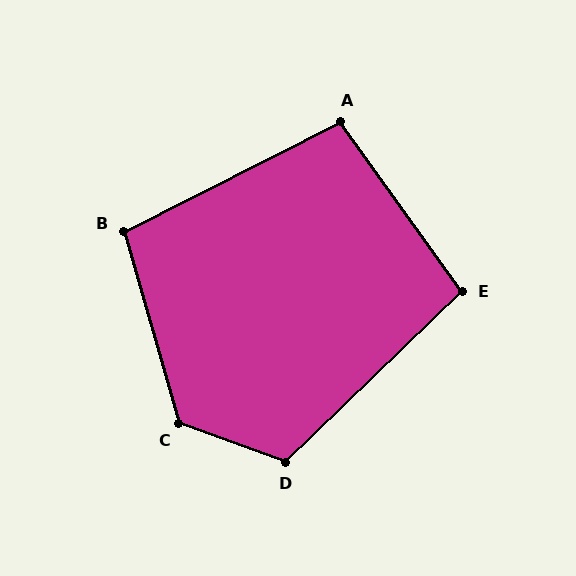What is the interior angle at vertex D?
Approximately 116 degrees (obtuse).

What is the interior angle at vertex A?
Approximately 99 degrees (obtuse).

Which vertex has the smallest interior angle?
E, at approximately 98 degrees.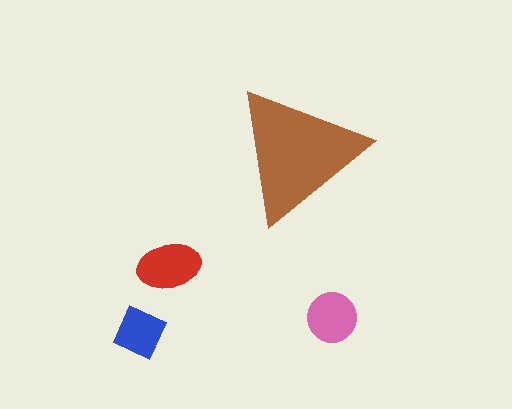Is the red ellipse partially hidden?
No, the red ellipse is fully visible.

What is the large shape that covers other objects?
A brown triangle.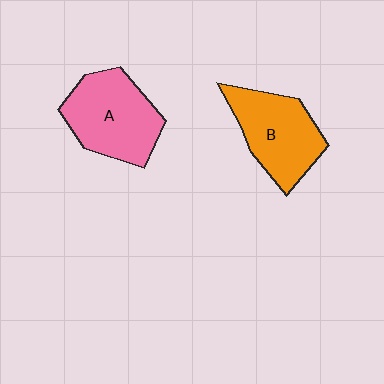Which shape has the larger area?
Shape A (pink).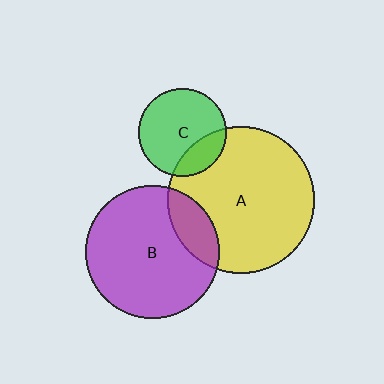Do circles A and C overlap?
Yes.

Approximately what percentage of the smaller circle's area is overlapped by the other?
Approximately 25%.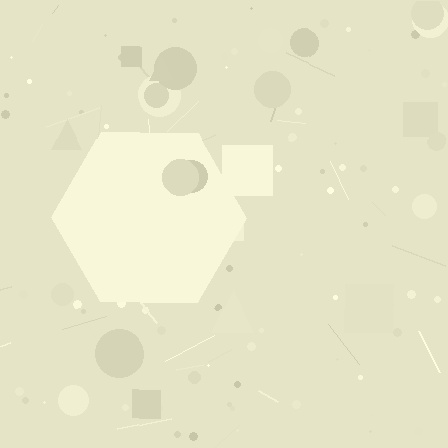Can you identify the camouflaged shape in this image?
The camouflaged shape is a hexagon.